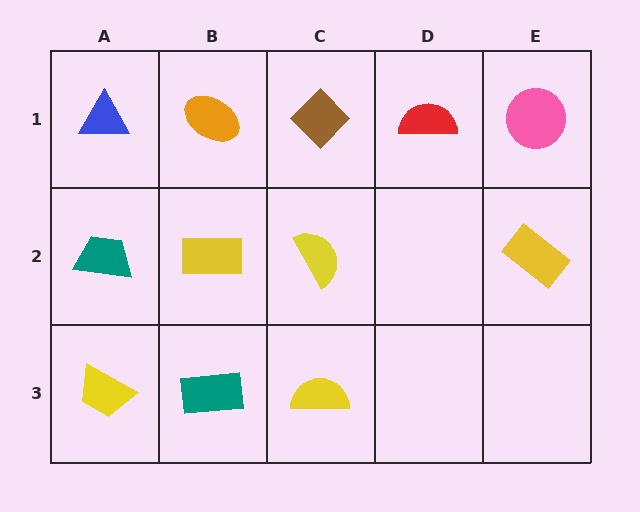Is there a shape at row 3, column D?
No, that cell is empty.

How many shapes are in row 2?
4 shapes.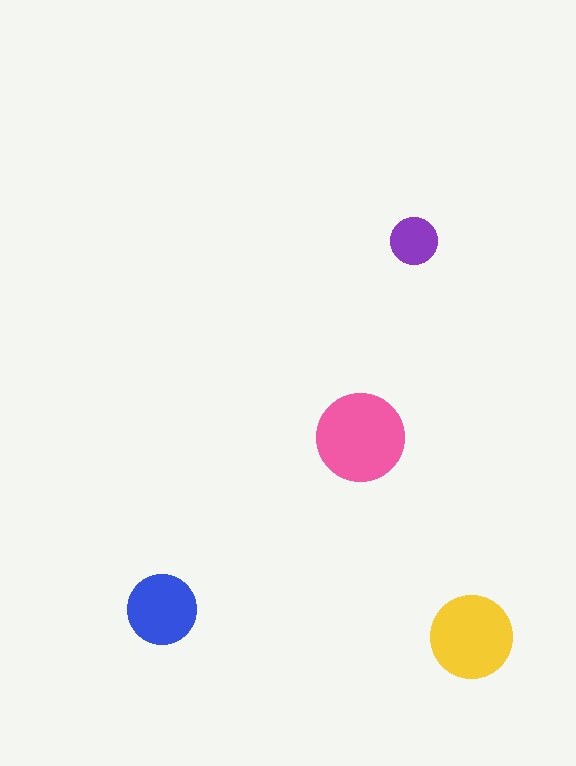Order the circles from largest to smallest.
the pink one, the yellow one, the blue one, the purple one.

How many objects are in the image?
There are 4 objects in the image.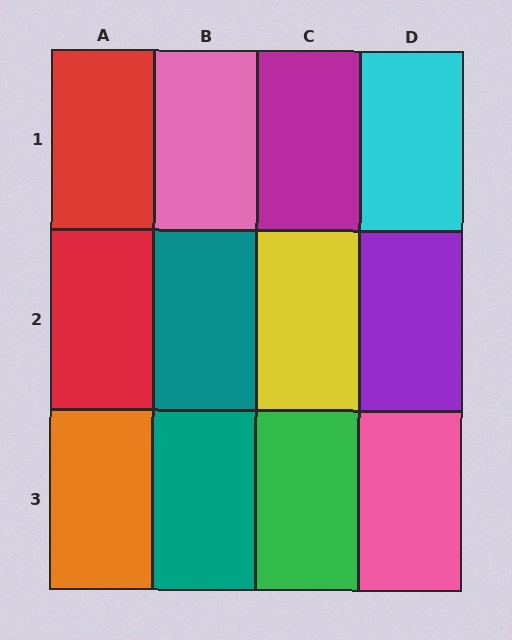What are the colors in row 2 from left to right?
Red, teal, yellow, purple.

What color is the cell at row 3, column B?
Teal.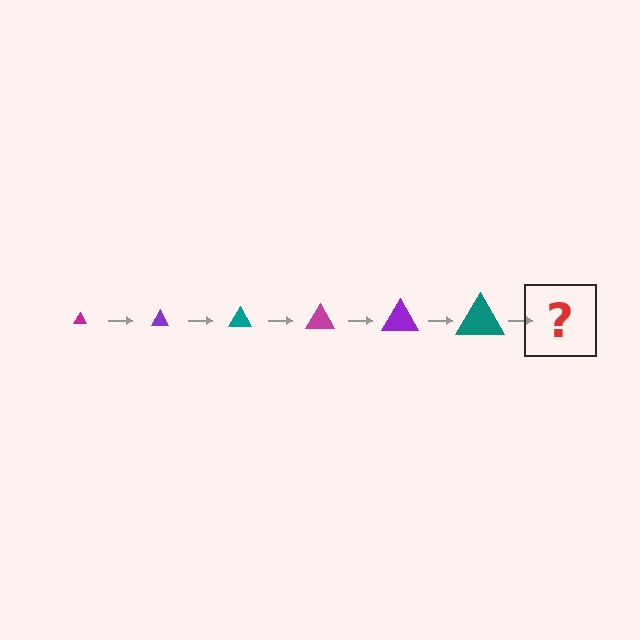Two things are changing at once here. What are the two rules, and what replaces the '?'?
The two rules are that the triangle grows larger each step and the color cycles through magenta, purple, and teal. The '?' should be a magenta triangle, larger than the previous one.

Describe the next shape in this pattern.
It should be a magenta triangle, larger than the previous one.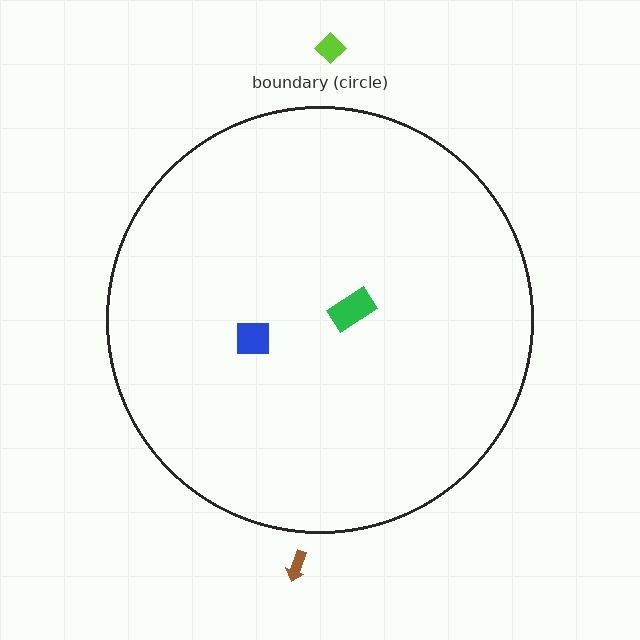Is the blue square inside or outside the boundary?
Inside.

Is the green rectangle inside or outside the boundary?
Inside.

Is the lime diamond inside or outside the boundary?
Outside.